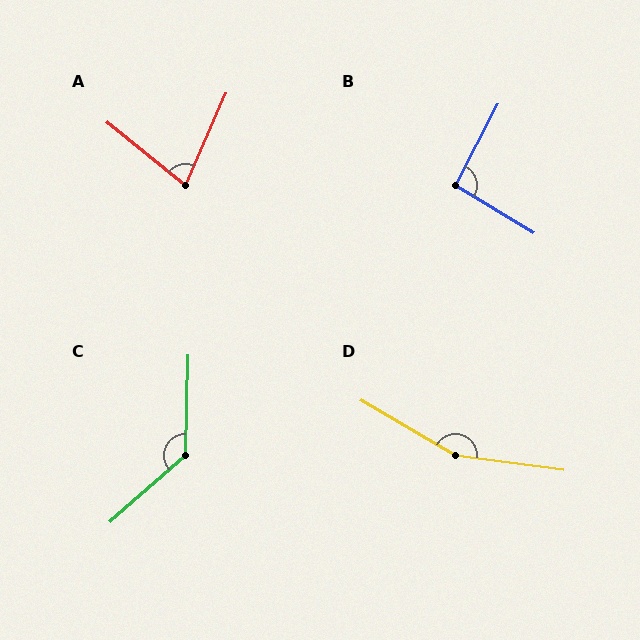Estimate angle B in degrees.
Approximately 93 degrees.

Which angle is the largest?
D, at approximately 157 degrees.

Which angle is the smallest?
A, at approximately 75 degrees.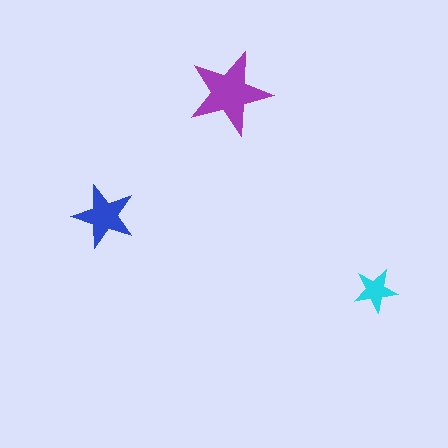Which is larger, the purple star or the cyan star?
The purple one.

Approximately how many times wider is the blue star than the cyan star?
About 1.5 times wider.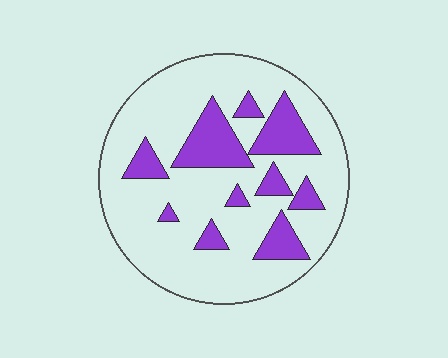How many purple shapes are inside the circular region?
10.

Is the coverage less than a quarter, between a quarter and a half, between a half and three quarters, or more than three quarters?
Less than a quarter.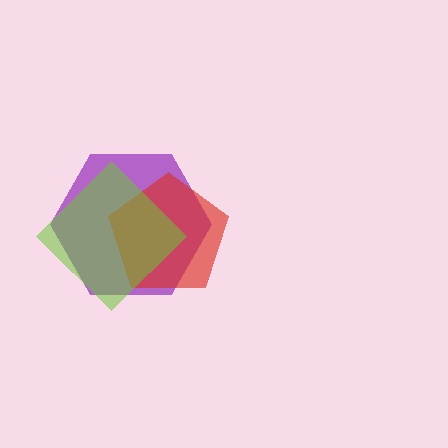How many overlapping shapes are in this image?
There are 3 overlapping shapes in the image.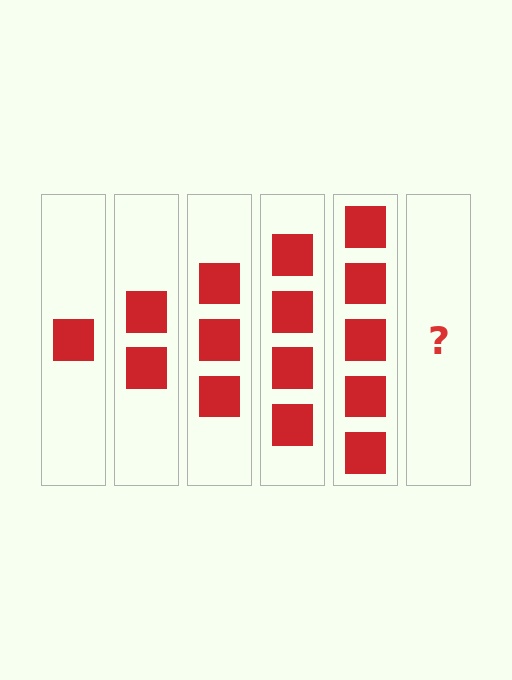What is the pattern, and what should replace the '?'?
The pattern is that each step adds one more square. The '?' should be 6 squares.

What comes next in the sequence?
The next element should be 6 squares.